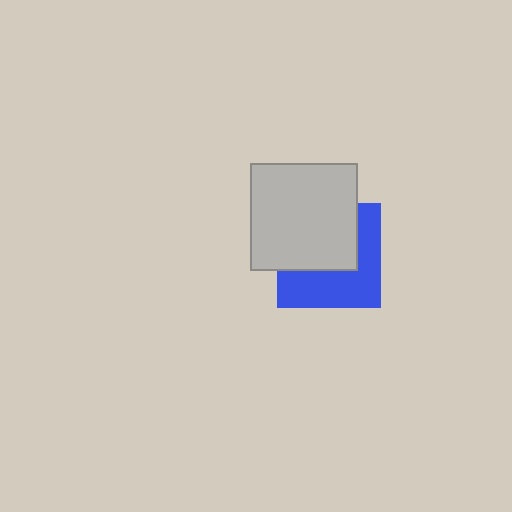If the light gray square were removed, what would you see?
You would see the complete blue square.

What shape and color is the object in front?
The object in front is a light gray square.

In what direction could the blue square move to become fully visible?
The blue square could move toward the lower-right. That would shift it out from behind the light gray square entirely.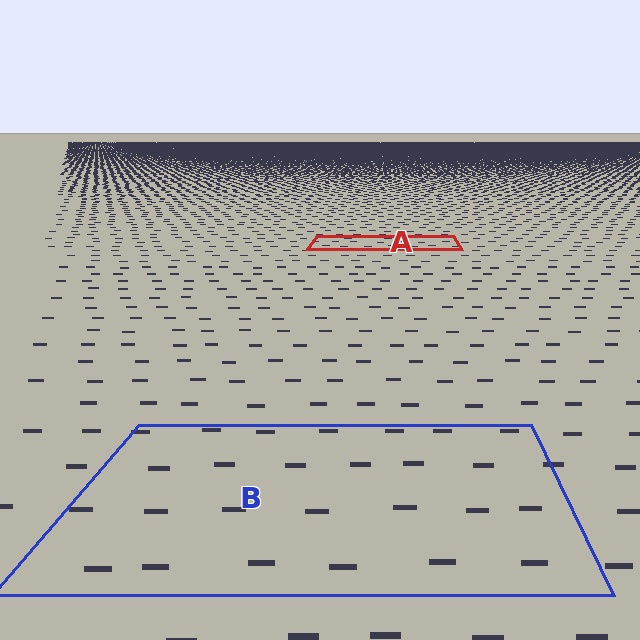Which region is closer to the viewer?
Region B is closer. The texture elements there are larger and more spread out.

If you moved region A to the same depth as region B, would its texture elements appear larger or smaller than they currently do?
They would appear larger. At a closer depth, the same texture elements are projected at a bigger on-screen size.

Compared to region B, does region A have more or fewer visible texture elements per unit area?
Region A has more texture elements per unit area — they are packed more densely because it is farther away.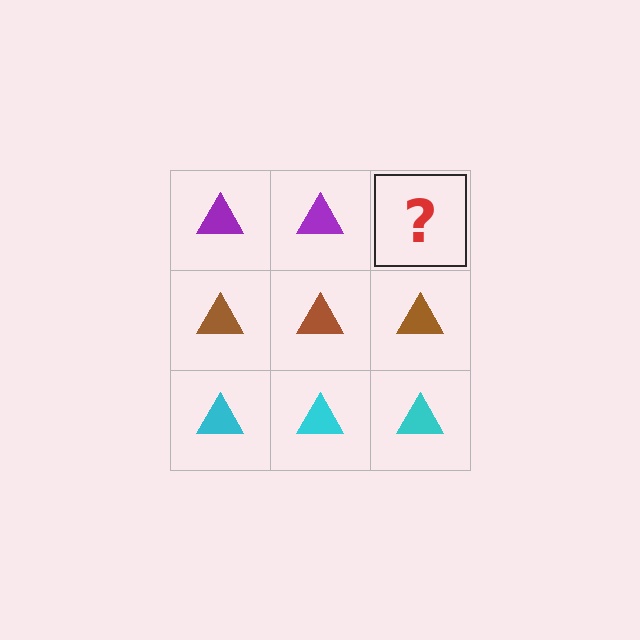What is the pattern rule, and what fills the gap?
The rule is that each row has a consistent color. The gap should be filled with a purple triangle.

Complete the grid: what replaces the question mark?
The question mark should be replaced with a purple triangle.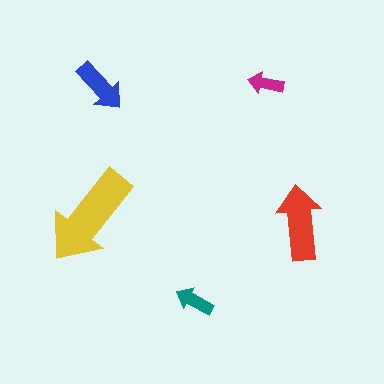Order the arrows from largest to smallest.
the yellow one, the red one, the blue one, the teal one, the magenta one.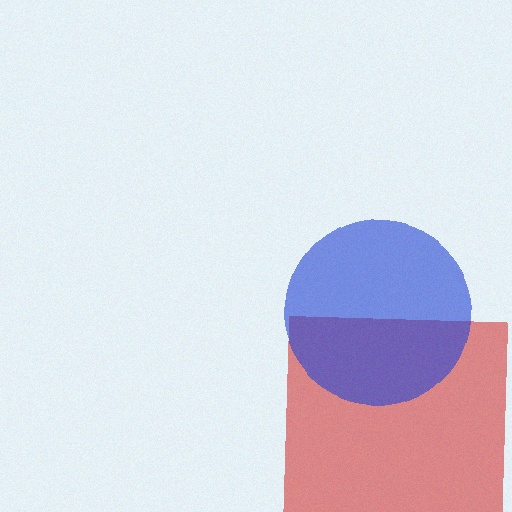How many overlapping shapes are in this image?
There are 2 overlapping shapes in the image.